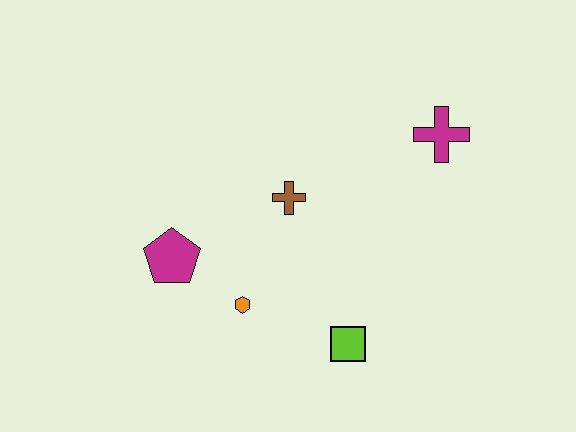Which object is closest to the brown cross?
The orange hexagon is closest to the brown cross.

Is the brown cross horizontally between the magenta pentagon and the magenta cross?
Yes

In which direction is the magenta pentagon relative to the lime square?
The magenta pentagon is to the left of the lime square.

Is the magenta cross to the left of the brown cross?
No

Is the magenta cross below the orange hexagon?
No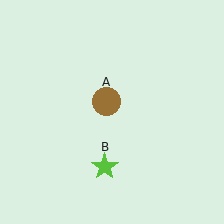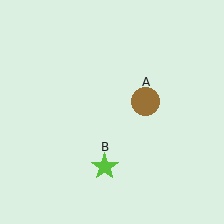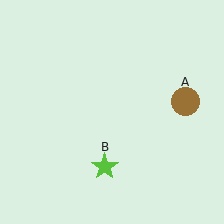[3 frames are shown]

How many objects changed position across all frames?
1 object changed position: brown circle (object A).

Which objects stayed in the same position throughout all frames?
Lime star (object B) remained stationary.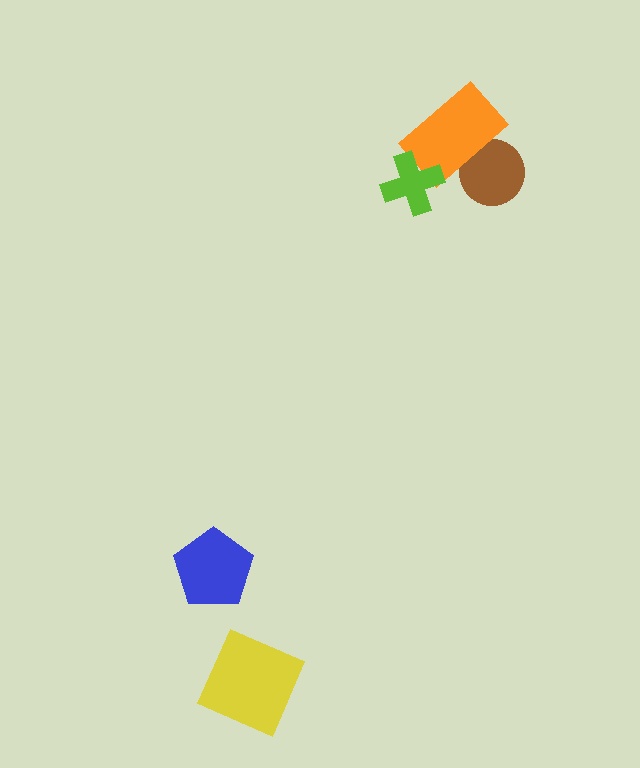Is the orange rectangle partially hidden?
Yes, it is partially covered by another shape.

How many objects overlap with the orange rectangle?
2 objects overlap with the orange rectangle.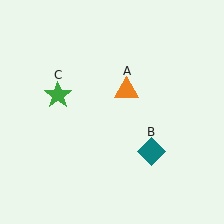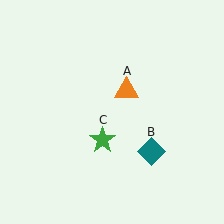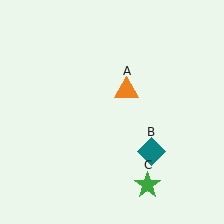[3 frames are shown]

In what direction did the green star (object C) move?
The green star (object C) moved down and to the right.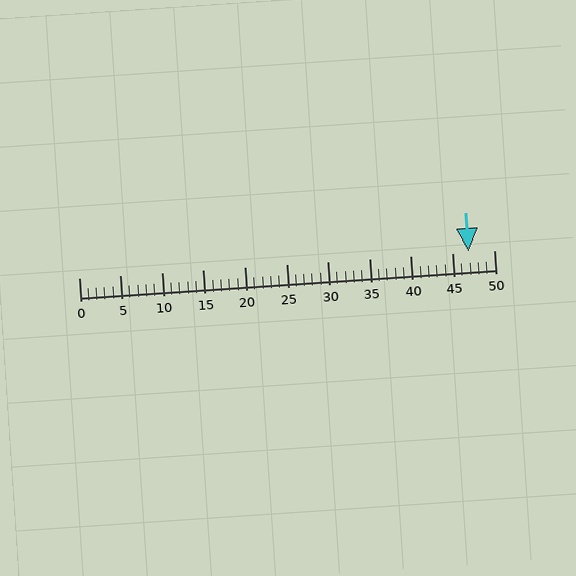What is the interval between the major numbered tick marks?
The major tick marks are spaced 5 units apart.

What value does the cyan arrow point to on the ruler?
The cyan arrow points to approximately 47.